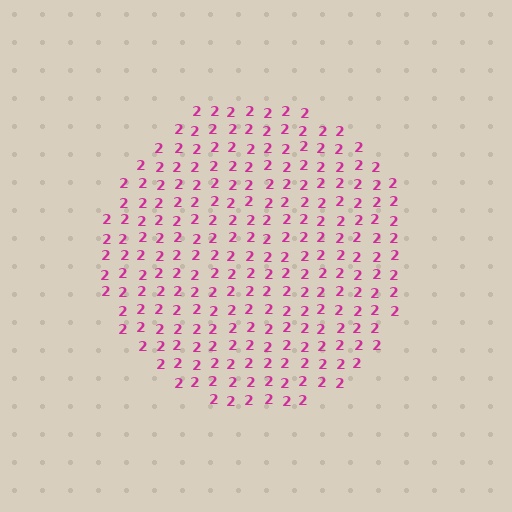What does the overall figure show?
The overall figure shows a circle.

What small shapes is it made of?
It is made of small digit 2's.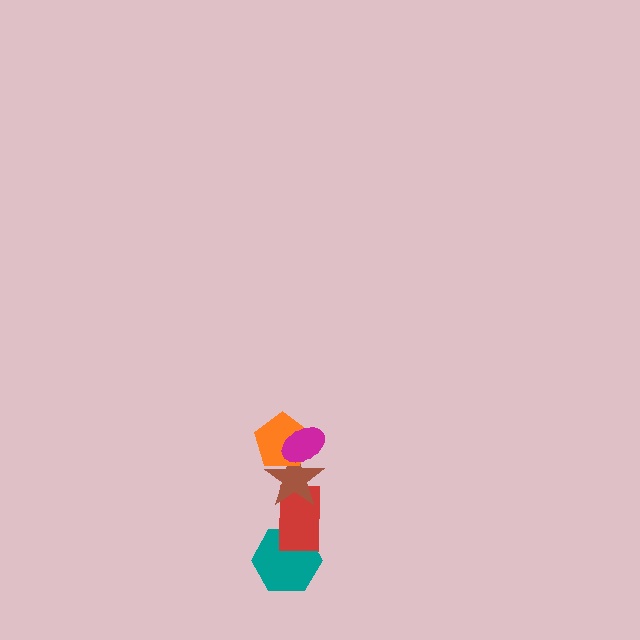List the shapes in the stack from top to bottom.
From top to bottom: the magenta ellipse, the orange pentagon, the brown star, the red rectangle, the teal hexagon.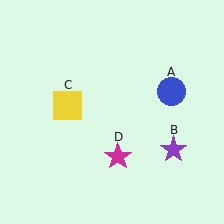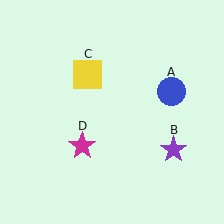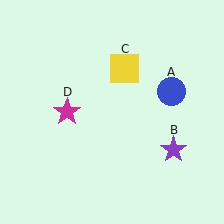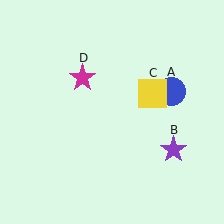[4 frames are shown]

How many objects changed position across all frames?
2 objects changed position: yellow square (object C), magenta star (object D).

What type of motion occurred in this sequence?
The yellow square (object C), magenta star (object D) rotated clockwise around the center of the scene.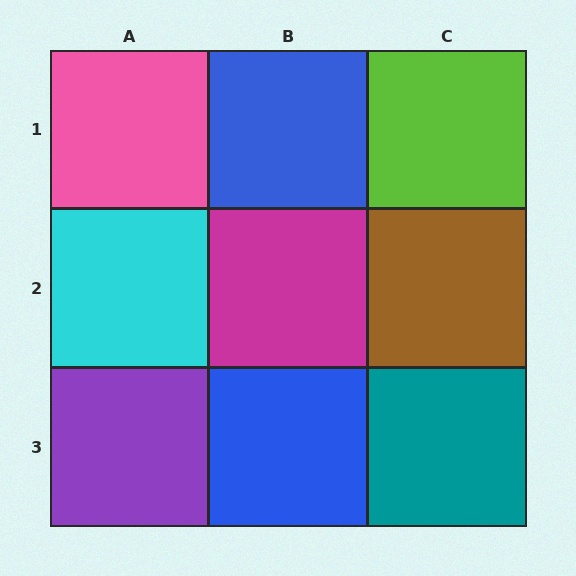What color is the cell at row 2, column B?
Magenta.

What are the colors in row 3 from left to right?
Purple, blue, teal.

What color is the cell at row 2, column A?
Cyan.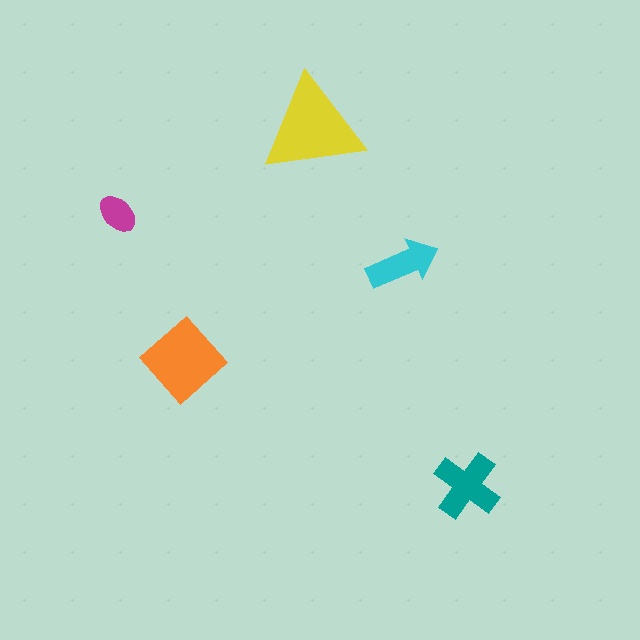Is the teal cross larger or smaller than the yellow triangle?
Smaller.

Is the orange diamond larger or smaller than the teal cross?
Larger.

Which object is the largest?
The yellow triangle.